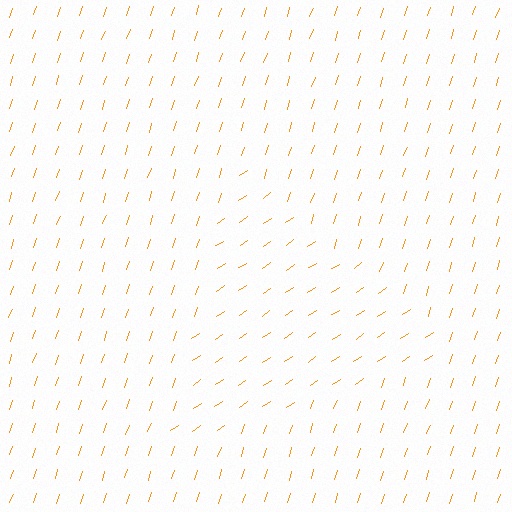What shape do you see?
I see a triangle.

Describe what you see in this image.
The image is filled with small orange line segments. A triangle region in the image has lines oriented differently from the surrounding lines, creating a visible texture boundary.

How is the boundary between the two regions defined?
The boundary is defined purely by a change in line orientation (approximately 38 degrees difference). All lines are the same color and thickness.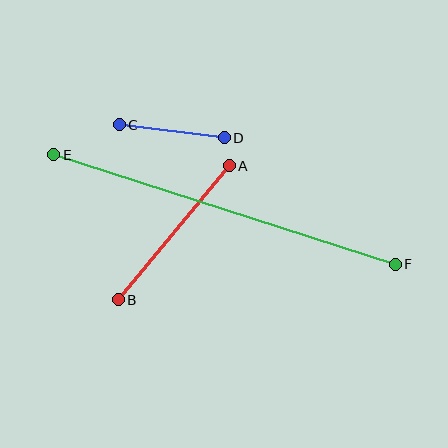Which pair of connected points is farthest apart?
Points E and F are farthest apart.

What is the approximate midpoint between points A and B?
The midpoint is at approximately (174, 233) pixels.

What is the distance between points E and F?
The distance is approximately 359 pixels.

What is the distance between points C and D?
The distance is approximately 106 pixels.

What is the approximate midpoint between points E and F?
The midpoint is at approximately (225, 209) pixels.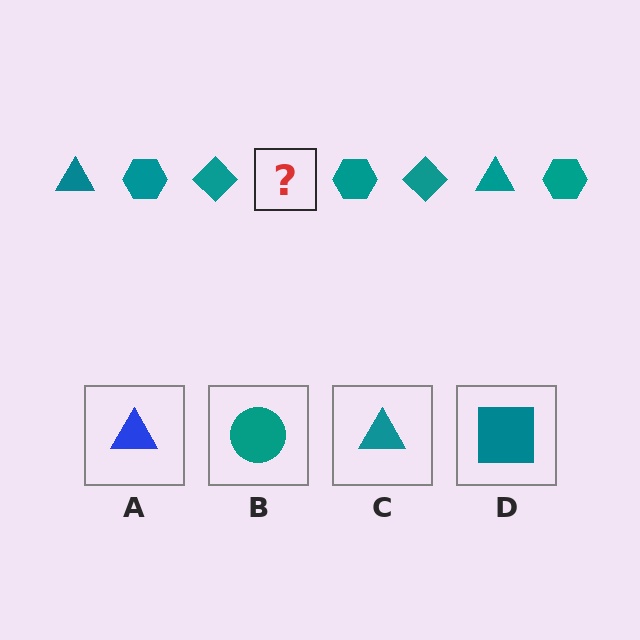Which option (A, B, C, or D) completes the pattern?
C.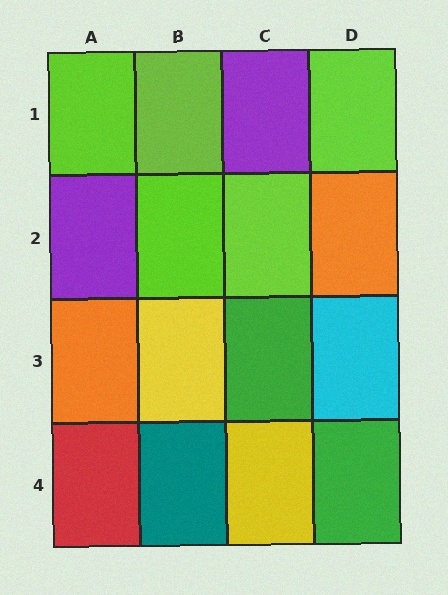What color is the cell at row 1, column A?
Lime.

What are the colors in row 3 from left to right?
Orange, yellow, green, cyan.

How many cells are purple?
2 cells are purple.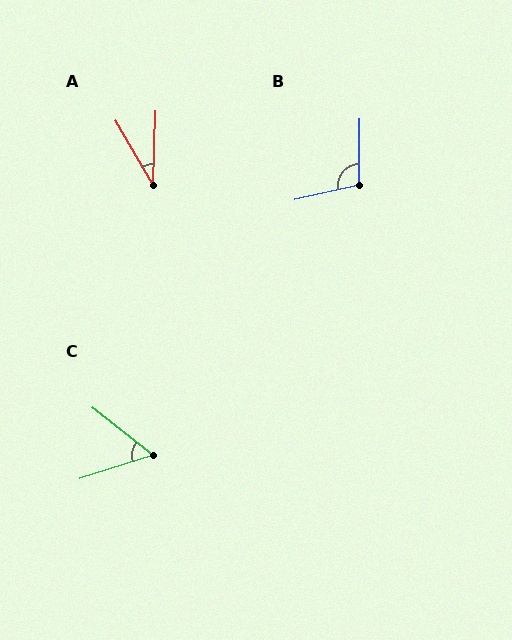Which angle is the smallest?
A, at approximately 32 degrees.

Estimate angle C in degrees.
Approximately 56 degrees.